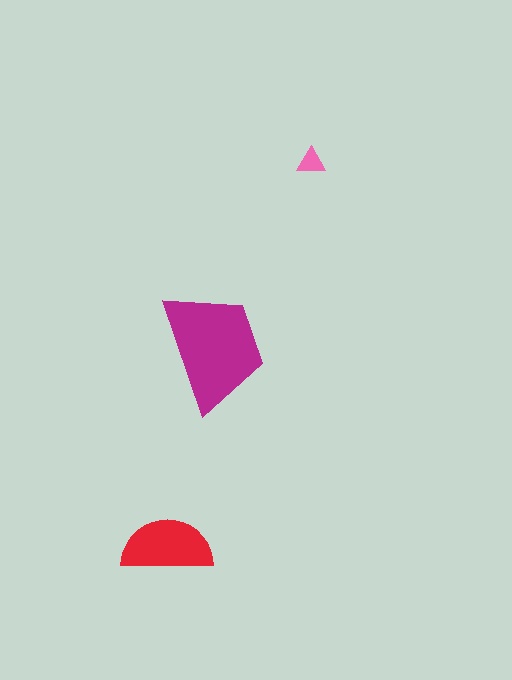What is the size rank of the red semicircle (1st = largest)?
2nd.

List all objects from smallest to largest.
The pink triangle, the red semicircle, the magenta trapezoid.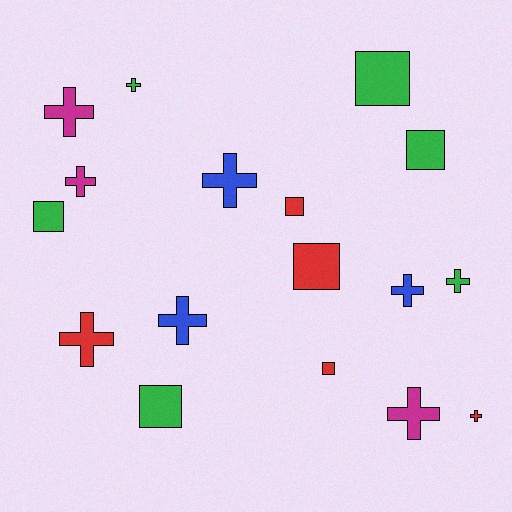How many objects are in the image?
There are 17 objects.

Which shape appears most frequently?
Cross, with 10 objects.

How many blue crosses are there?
There are 3 blue crosses.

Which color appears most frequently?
Green, with 6 objects.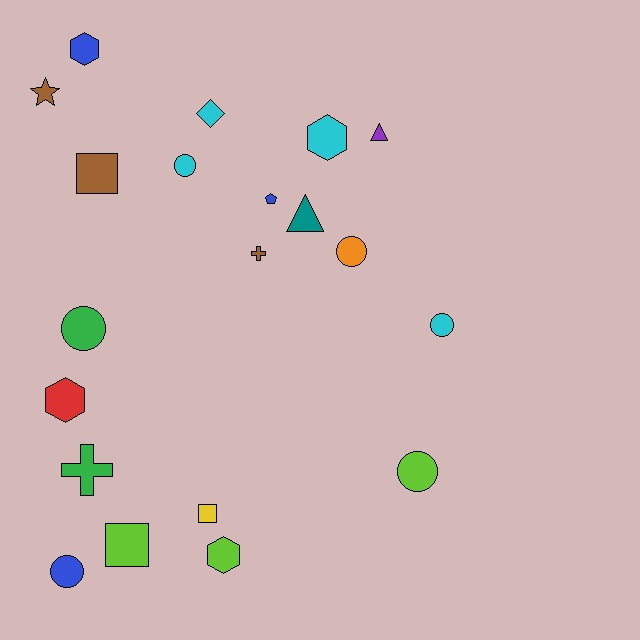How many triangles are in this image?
There are 2 triangles.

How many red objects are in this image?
There is 1 red object.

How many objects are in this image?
There are 20 objects.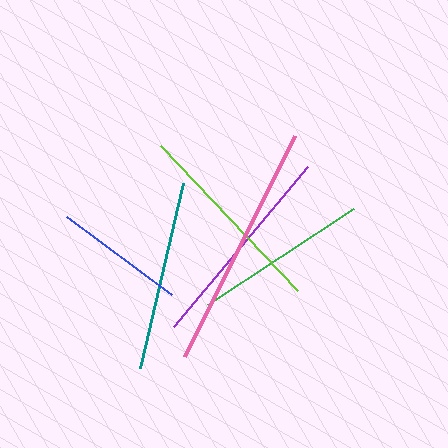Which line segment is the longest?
The pink line is the longest at approximately 247 pixels.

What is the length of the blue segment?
The blue segment is approximately 131 pixels long.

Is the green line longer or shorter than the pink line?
The pink line is longer than the green line.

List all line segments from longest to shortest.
From longest to shortest: pink, purple, lime, teal, green, blue.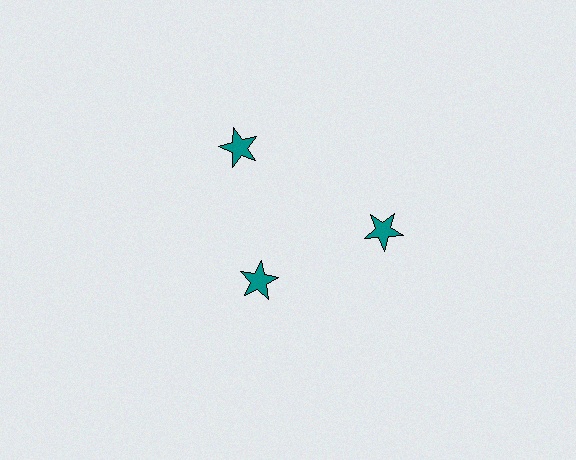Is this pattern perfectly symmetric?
No. The 3 teal stars are arranged in a ring, but one element near the 7 o'clock position is pulled inward toward the center, breaking the 3-fold rotational symmetry.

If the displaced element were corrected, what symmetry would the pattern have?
It would have 3-fold rotational symmetry — the pattern would map onto itself every 120 degrees.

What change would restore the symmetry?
The symmetry would be restored by moving it outward, back onto the ring so that all 3 stars sit at equal angles and equal distance from the center.